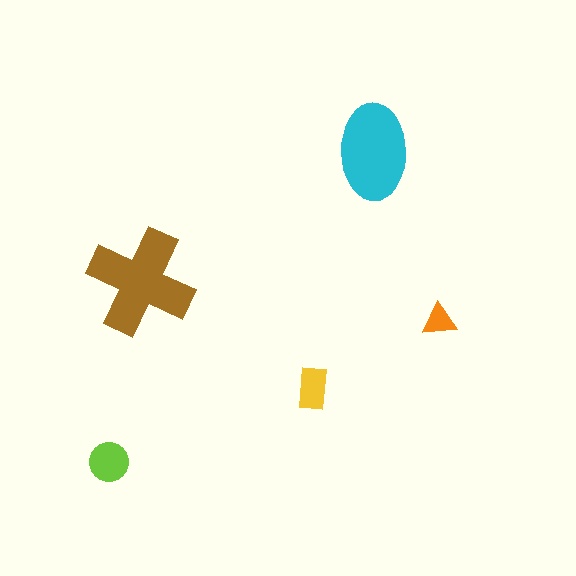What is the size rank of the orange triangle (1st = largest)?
5th.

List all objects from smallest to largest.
The orange triangle, the yellow rectangle, the lime circle, the cyan ellipse, the brown cross.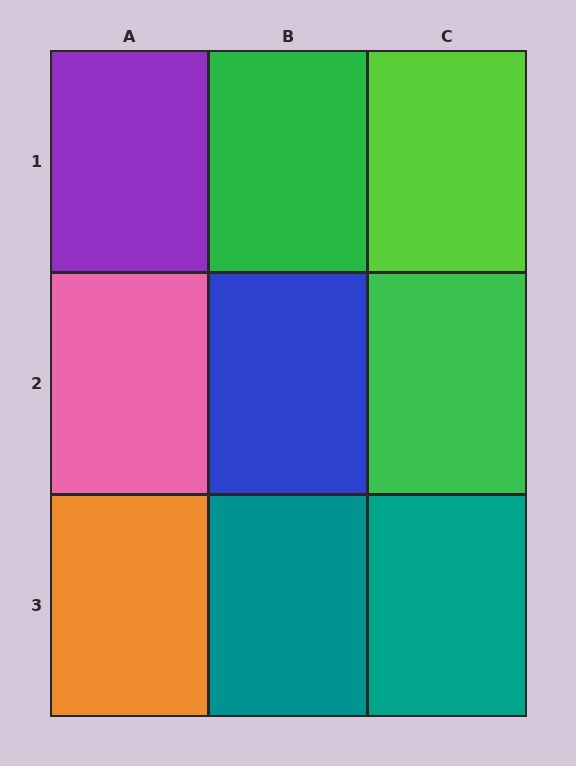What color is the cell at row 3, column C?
Teal.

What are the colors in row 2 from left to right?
Pink, blue, green.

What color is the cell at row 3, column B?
Teal.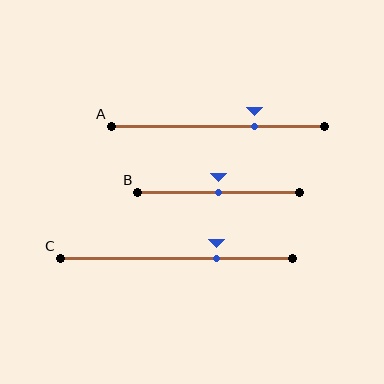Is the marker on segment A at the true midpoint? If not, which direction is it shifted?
No, the marker on segment A is shifted to the right by about 17% of the segment length.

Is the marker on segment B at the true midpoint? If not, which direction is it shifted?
Yes, the marker on segment B is at the true midpoint.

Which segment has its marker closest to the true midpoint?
Segment B has its marker closest to the true midpoint.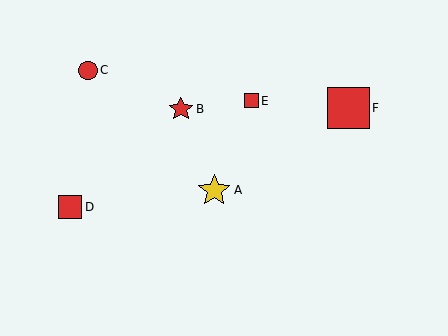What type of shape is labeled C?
Shape C is a red circle.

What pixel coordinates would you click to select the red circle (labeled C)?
Click at (88, 70) to select the red circle C.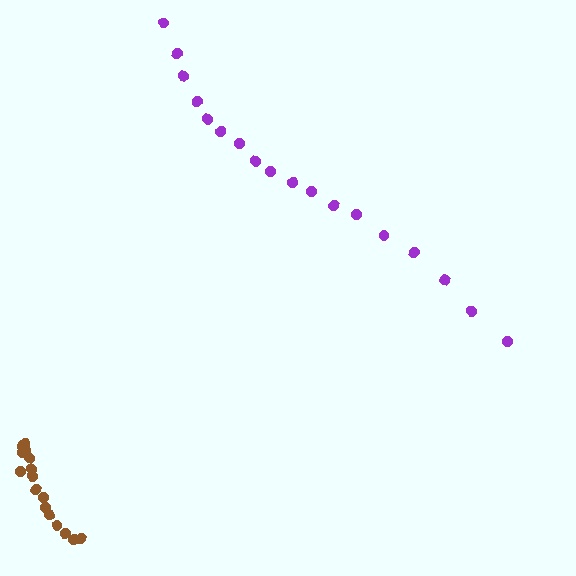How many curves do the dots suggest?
There are 2 distinct paths.